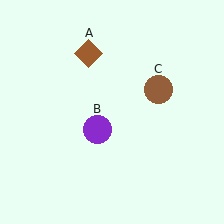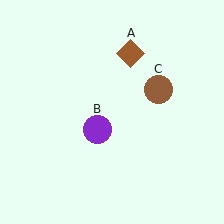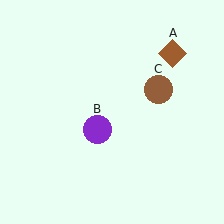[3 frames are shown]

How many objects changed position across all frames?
1 object changed position: brown diamond (object A).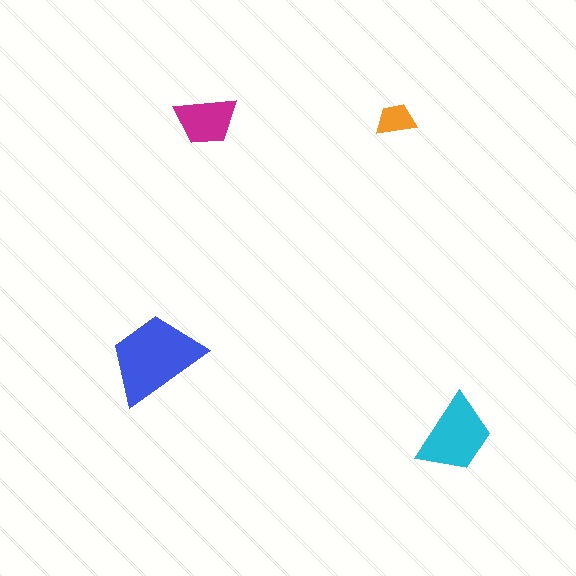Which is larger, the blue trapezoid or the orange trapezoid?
The blue one.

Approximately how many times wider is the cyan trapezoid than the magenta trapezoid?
About 1.5 times wider.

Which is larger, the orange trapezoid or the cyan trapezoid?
The cyan one.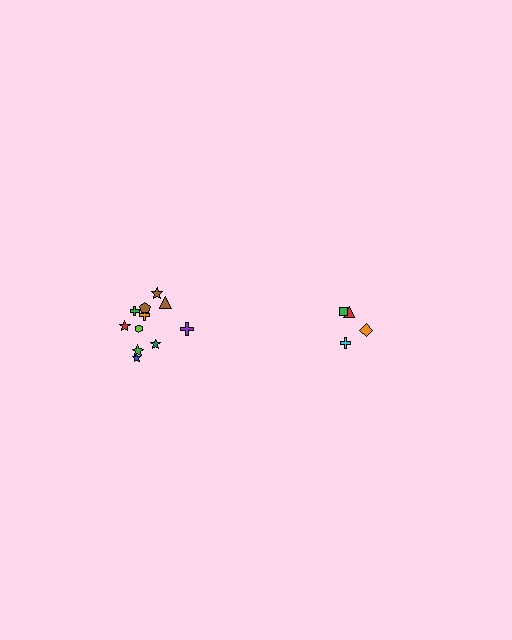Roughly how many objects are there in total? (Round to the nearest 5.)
Roughly 15 objects in total.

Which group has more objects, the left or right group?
The left group.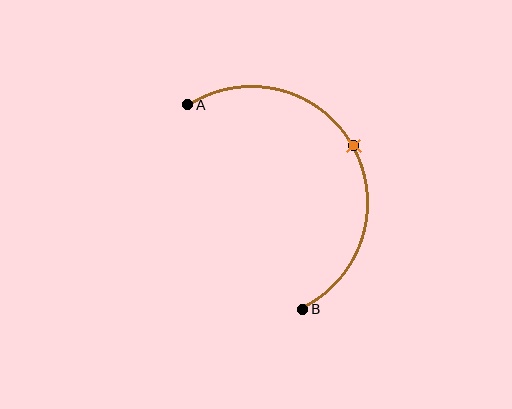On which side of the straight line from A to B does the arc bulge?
The arc bulges to the right of the straight line connecting A and B.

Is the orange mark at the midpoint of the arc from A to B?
Yes. The orange mark lies on the arc at equal arc-length from both A and B — it is the arc midpoint.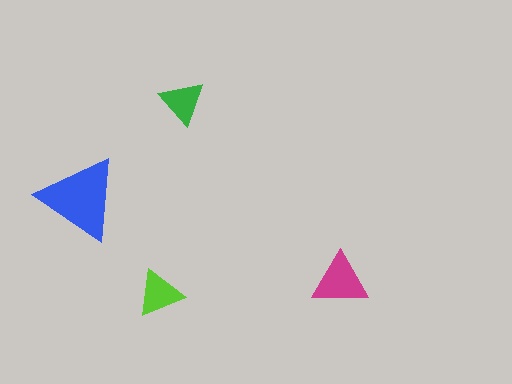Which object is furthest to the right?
The magenta triangle is rightmost.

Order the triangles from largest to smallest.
the blue one, the magenta one, the lime one, the green one.